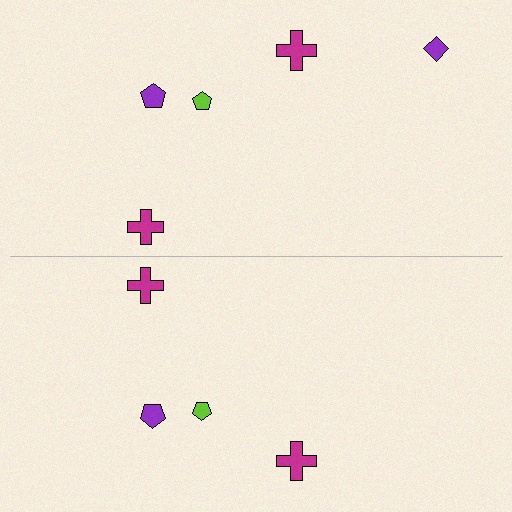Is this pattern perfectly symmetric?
No, the pattern is not perfectly symmetric. A purple diamond is missing from the bottom side.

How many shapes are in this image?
There are 9 shapes in this image.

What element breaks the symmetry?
A purple diamond is missing from the bottom side.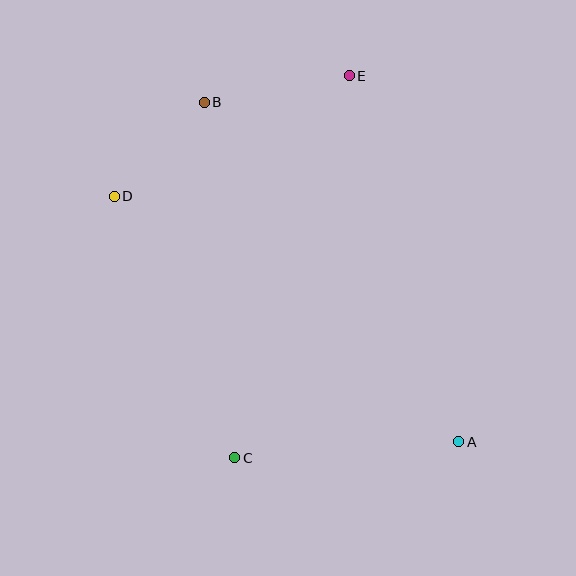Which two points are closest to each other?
Points B and D are closest to each other.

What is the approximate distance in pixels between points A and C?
The distance between A and C is approximately 225 pixels.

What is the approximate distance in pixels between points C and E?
The distance between C and E is approximately 398 pixels.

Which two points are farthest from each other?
Points A and B are farthest from each other.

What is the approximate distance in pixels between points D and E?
The distance between D and E is approximately 264 pixels.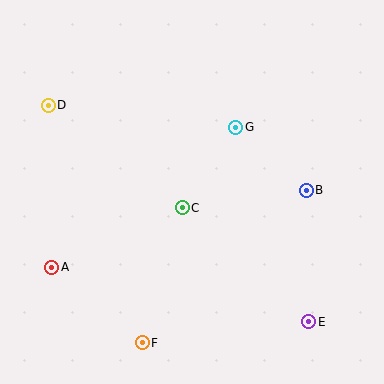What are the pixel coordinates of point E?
Point E is at (309, 322).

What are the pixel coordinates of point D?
Point D is at (48, 105).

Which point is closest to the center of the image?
Point C at (182, 208) is closest to the center.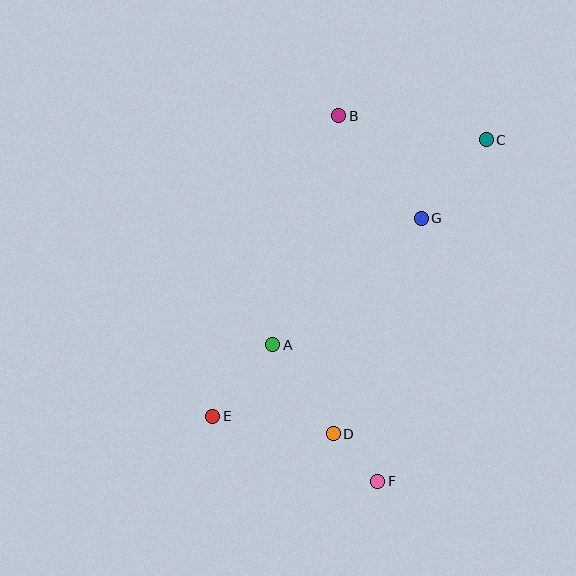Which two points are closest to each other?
Points D and F are closest to each other.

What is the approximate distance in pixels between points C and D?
The distance between C and D is approximately 331 pixels.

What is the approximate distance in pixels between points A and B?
The distance between A and B is approximately 238 pixels.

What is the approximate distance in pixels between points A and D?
The distance between A and D is approximately 108 pixels.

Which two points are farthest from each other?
Points C and E are farthest from each other.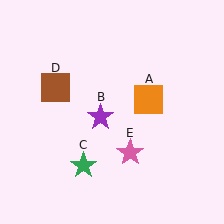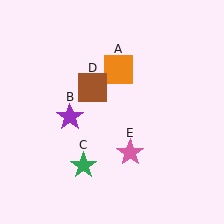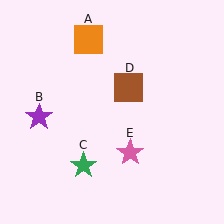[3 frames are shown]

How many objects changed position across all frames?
3 objects changed position: orange square (object A), purple star (object B), brown square (object D).